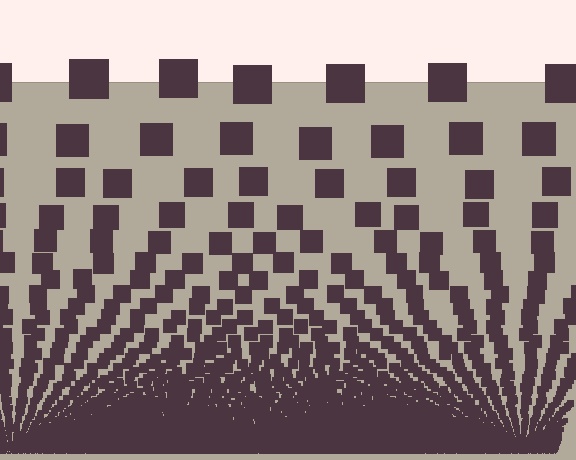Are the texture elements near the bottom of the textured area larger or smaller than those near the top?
Smaller. The gradient is inverted — elements near the bottom are smaller and denser.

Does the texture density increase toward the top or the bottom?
Density increases toward the bottom.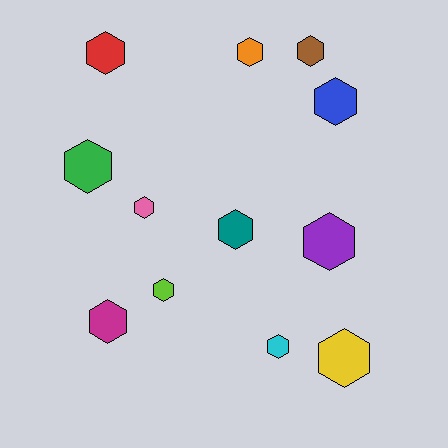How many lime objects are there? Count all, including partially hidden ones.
There is 1 lime object.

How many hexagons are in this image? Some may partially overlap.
There are 12 hexagons.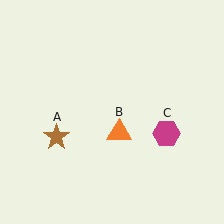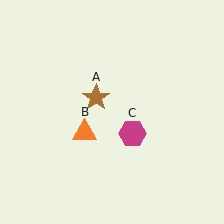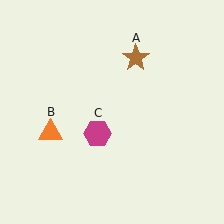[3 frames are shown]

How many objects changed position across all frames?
3 objects changed position: brown star (object A), orange triangle (object B), magenta hexagon (object C).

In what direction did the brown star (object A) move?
The brown star (object A) moved up and to the right.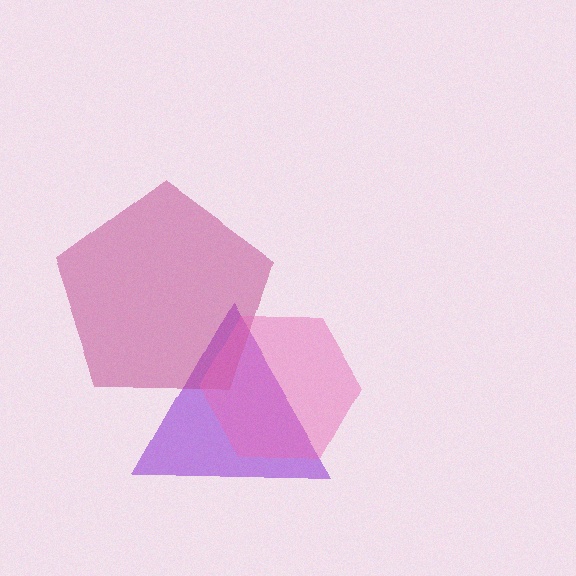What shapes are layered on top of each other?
The layered shapes are: a purple triangle, a magenta pentagon, a pink hexagon.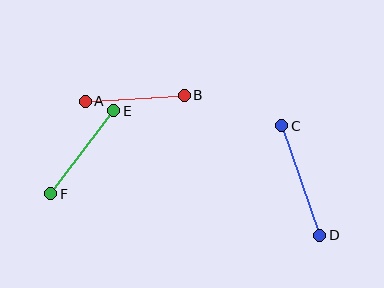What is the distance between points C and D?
The distance is approximately 116 pixels.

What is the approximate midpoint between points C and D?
The midpoint is at approximately (301, 180) pixels.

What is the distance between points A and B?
The distance is approximately 99 pixels.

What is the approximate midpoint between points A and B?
The midpoint is at approximately (135, 98) pixels.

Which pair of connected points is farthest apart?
Points C and D are farthest apart.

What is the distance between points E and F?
The distance is approximately 104 pixels.